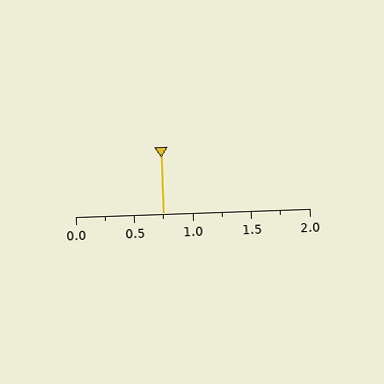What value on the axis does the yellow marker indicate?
The marker indicates approximately 0.75.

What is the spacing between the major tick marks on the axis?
The major ticks are spaced 0.5 apart.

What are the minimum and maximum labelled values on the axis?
The axis runs from 0.0 to 2.0.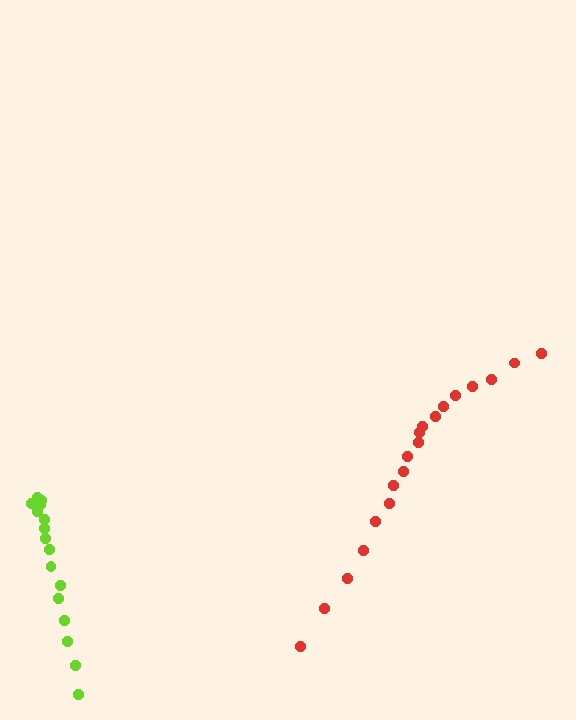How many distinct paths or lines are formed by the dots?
There are 2 distinct paths.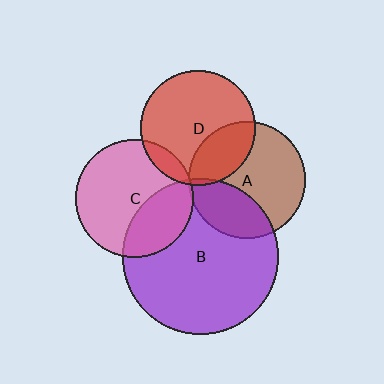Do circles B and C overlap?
Yes.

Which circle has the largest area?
Circle B (purple).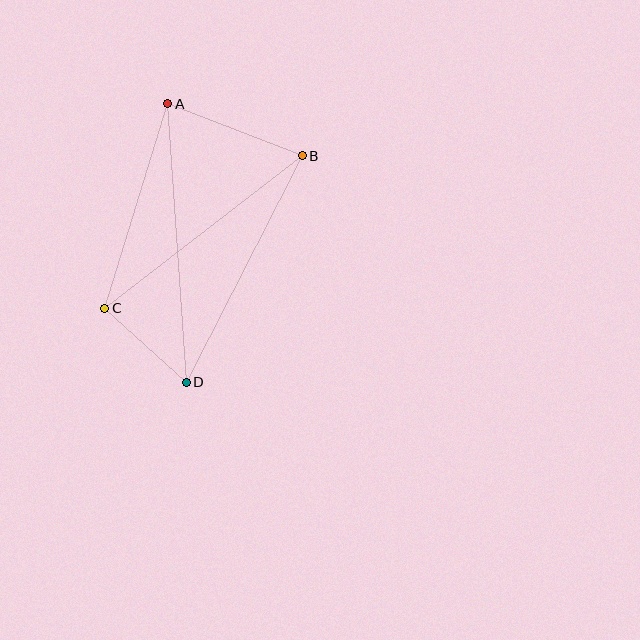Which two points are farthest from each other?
Points A and D are farthest from each other.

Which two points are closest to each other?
Points C and D are closest to each other.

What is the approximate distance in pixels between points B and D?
The distance between B and D is approximately 255 pixels.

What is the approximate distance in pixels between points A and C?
The distance between A and C is approximately 214 pixels.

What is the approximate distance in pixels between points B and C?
The distance between B and C is approximately 250 pixels.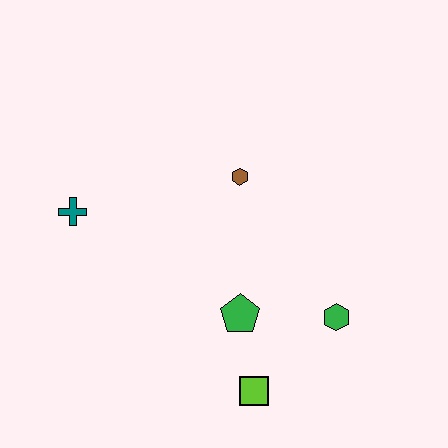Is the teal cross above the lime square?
Yes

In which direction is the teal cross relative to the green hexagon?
The teal cross is to the left of the green hexagon.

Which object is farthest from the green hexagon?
The teal cross is farthest from the green hexagon.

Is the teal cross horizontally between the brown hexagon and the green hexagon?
No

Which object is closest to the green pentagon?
The lime square is closest to the green pentagon.